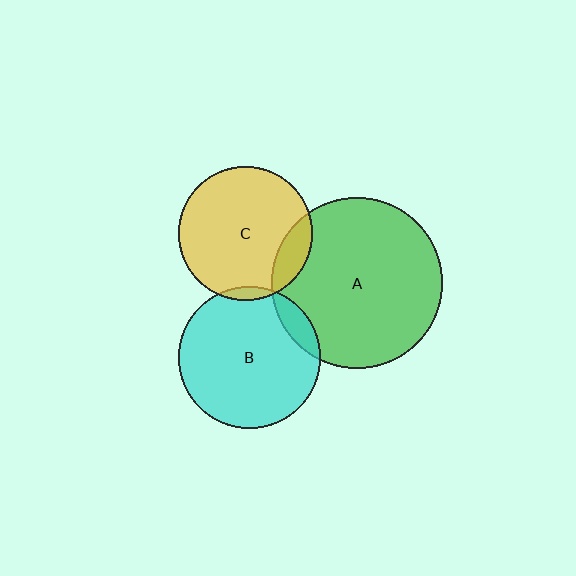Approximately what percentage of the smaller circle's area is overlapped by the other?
Approximately 15%.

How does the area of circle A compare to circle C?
Approximately 1.6 times.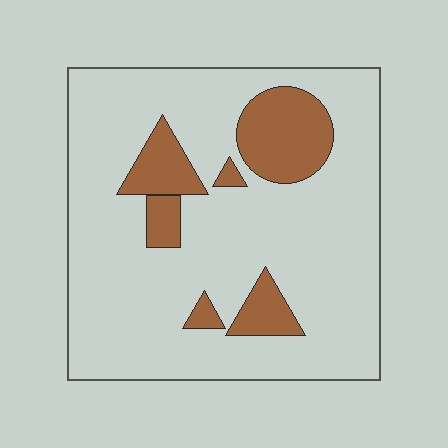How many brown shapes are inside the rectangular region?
6.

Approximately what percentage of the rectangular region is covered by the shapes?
Approximately 20%.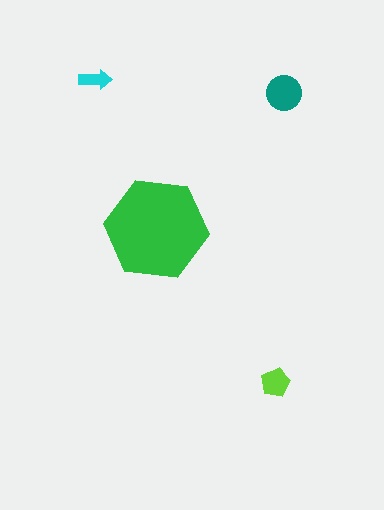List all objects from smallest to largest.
The cyan arrow, the lime pentagon, the teal circle, the green hexagon.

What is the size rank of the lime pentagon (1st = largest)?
3rd.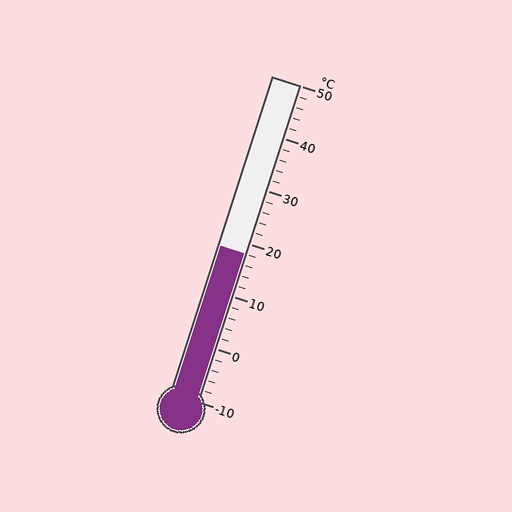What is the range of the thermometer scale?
The thermometer scale ranges from -10°C to 50°C.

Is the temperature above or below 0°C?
The temperature is above 0°C.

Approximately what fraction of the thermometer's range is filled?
The thermometer is filled to approximately 45% of its range.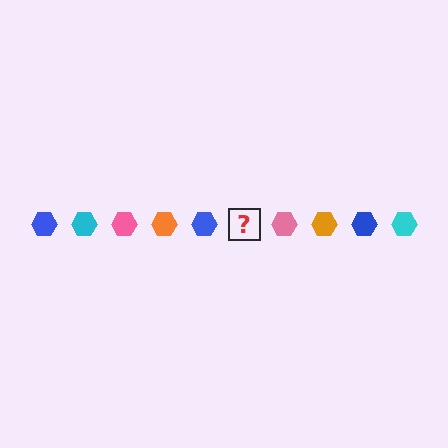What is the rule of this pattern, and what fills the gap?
The rule is that the pattern cycles through blue, cyan, pink, orange hexagons. The gap should be filled with a cyan hexagon.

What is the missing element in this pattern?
The missing element is a cyan hexagon.